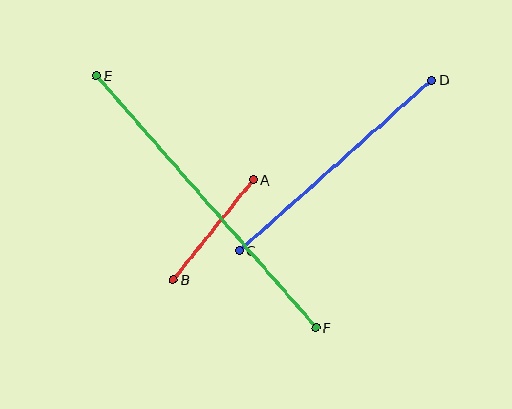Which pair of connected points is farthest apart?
Points E and F are farthest apart.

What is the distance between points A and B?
The distance is approximately 128 pixels.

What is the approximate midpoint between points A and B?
The midpoint is at approximately (213, 229) pixels.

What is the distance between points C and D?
The distance is approximately 257 pixels.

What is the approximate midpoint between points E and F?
The midpoint is at approximately (206, 202) pixels.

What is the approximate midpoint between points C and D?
The midpoint is at approximately (336, 165) pixels.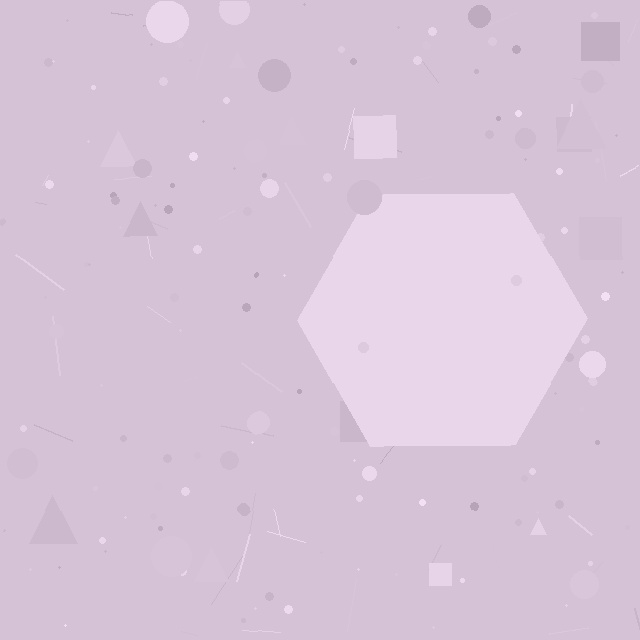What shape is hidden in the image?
A hexagon is hidden in the image.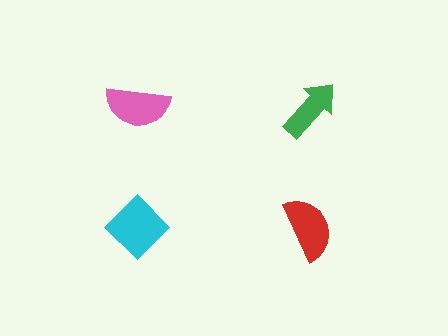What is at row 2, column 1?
A cyan diamond.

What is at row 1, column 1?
A pink semicircle.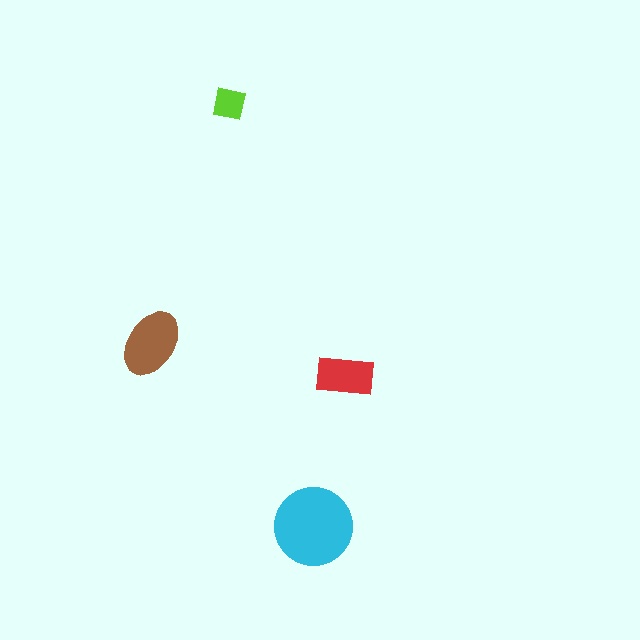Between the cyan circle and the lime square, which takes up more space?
The cyan circle.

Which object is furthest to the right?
The red rectangle is rightmost.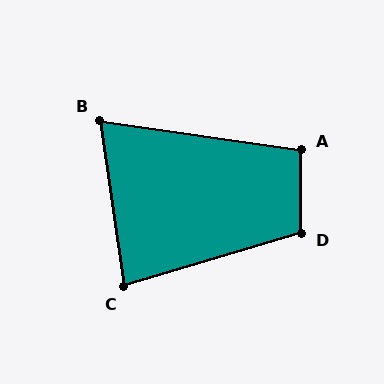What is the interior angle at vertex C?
Approximately 81 degrees (acute).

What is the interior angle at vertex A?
Approximately 99 degrees (obtuse).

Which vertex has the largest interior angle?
D, at approximately 106 degrees.